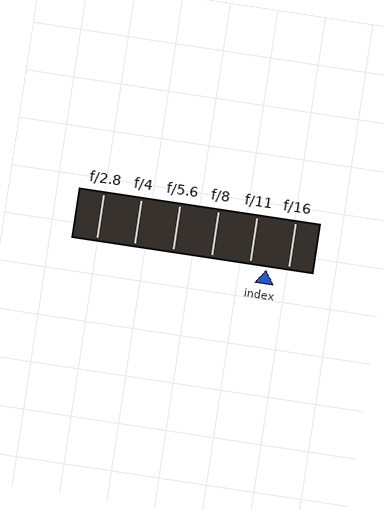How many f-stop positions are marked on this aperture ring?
There are 6 f-stop positions marked.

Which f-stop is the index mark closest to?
The index mark is closest to f/11.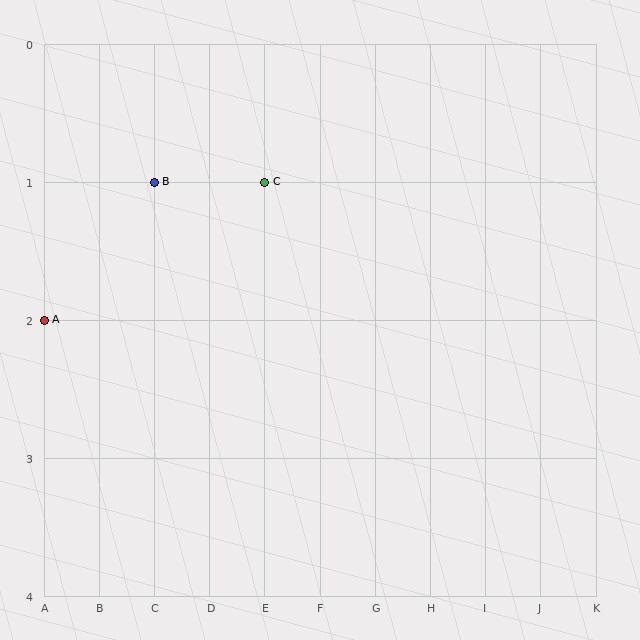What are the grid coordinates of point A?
Point A is at grid coordinates (A, 2).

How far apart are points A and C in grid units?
Points A and C are 4 columns and 1 row apart (about 4.1 grid units diagonally).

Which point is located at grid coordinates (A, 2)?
Point A is at (A, 2).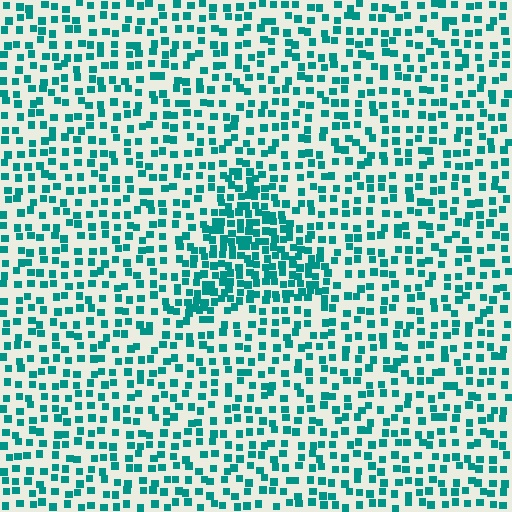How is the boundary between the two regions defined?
The boundary is defined by a change in element density (approximately 2.0x ratio). All elements are the same color, size, and shape.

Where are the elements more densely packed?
The elements are more densely packed inside the triangle boundary.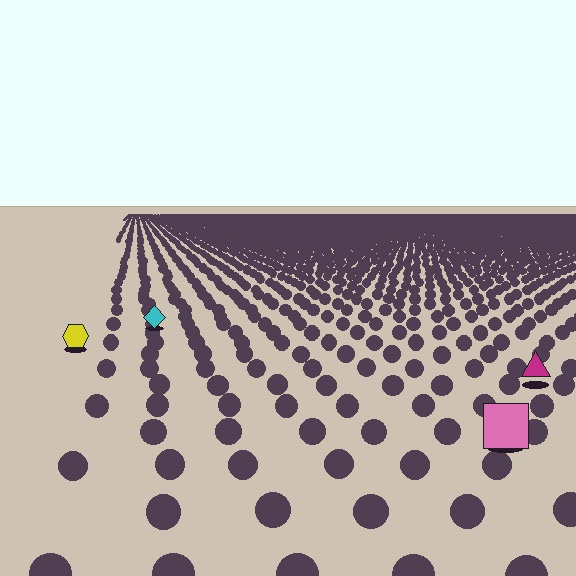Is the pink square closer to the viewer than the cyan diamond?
Yes. The pink square is closer — you can tell from the texture gradient: the ground texture is coarser near it.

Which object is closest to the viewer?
The pink square is closest. The texture marks near it are larger and more spread out.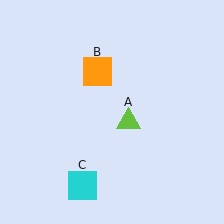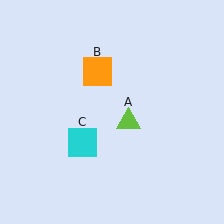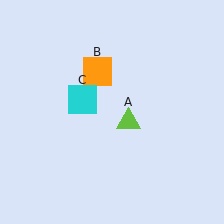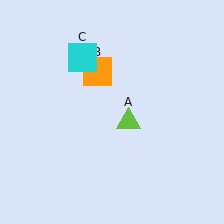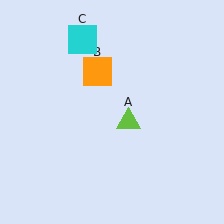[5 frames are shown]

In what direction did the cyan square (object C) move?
The cyan square (object C) moved up.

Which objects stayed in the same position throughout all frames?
Lime triangle (object A) and orange square (object B) remained stationary.